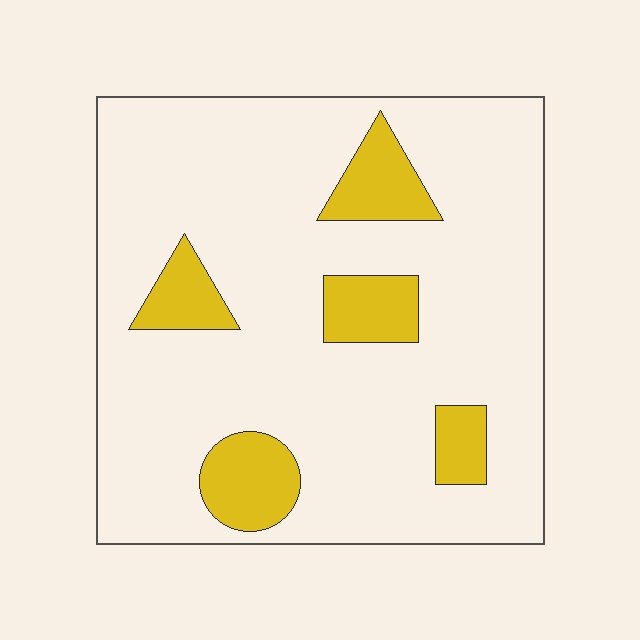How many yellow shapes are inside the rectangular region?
5.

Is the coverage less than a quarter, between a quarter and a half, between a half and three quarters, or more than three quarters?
Less than a quarter.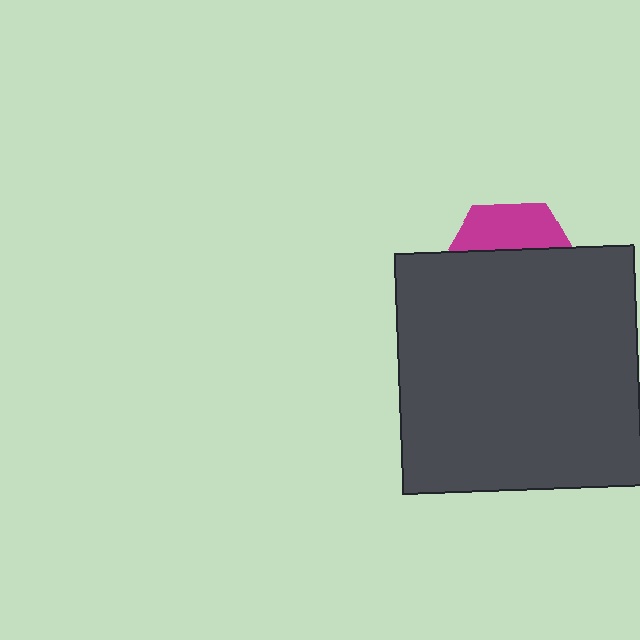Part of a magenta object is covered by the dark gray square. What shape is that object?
It is a hexagon.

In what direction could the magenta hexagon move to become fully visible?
The magenta hexagon could move up. That would shift it out from behind the dark gray square entirely.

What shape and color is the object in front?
The object in front is a dark gray square.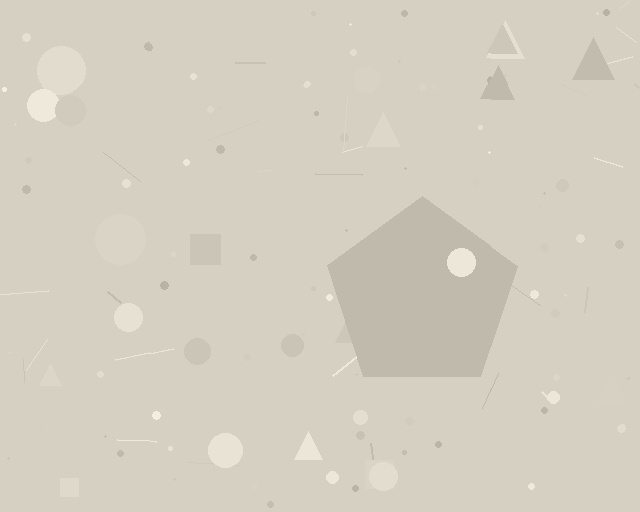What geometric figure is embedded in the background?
A pentagon is embedded in the background.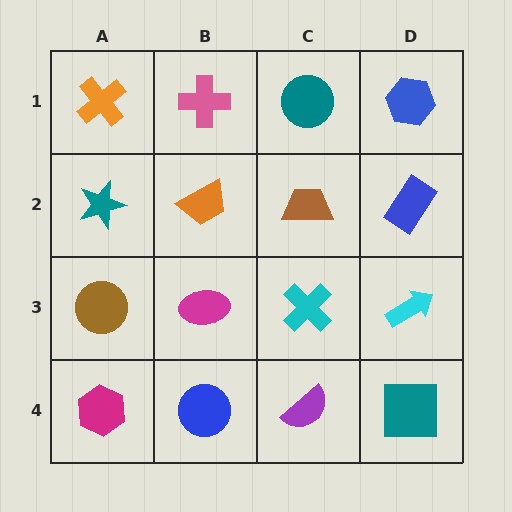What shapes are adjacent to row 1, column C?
A brown trapezoid (row 2, column C), a pink cross (row 1, column B), a blue hexagon (row 1, column D).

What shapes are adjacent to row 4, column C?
A cyan cross (row 3, column C), a blue circle (row 4, column B), a teal square (row 4, column D).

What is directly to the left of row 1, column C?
A pink cross.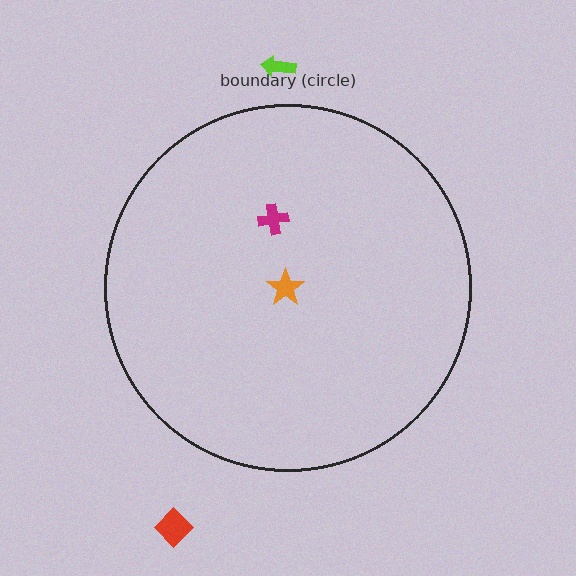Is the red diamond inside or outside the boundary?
Outside.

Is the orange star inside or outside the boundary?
Inside.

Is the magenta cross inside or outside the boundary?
Inside.